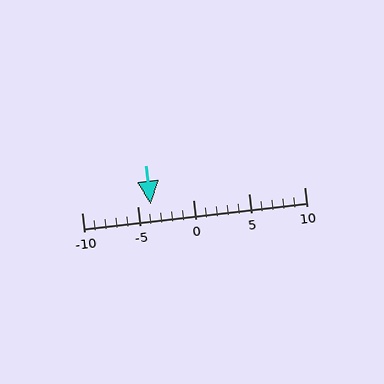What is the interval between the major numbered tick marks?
The major tick marks are spaced 5 units apart.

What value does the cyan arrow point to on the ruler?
The cyan arrow points to approximately -4.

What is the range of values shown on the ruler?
The ruler shows values from -10 to 10.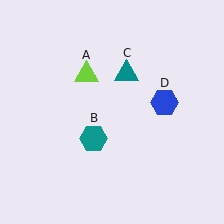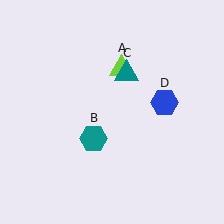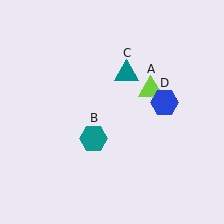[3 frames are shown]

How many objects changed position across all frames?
1 object changed position: lime triangle (object A).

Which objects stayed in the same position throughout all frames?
Teal hexagon (object B) and teal triangle (object C) and blue hexagon (object D) remained stationary.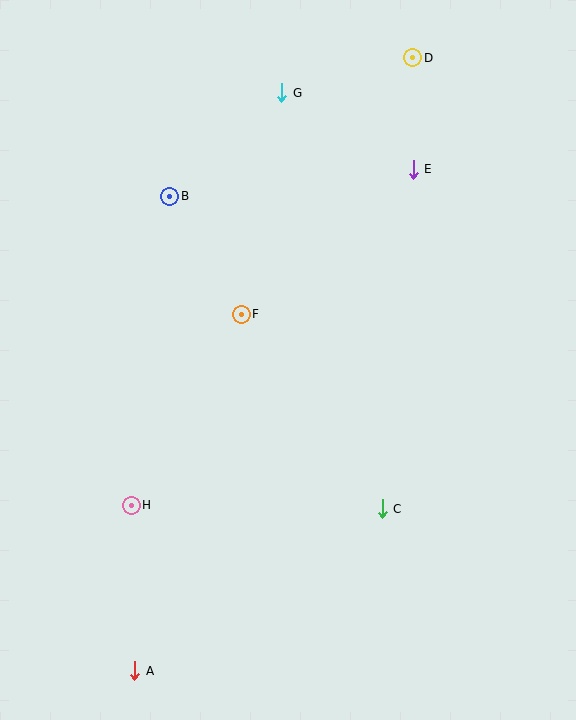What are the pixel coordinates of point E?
Point E is at (413, 169).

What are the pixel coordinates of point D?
Point D is at (413, 58).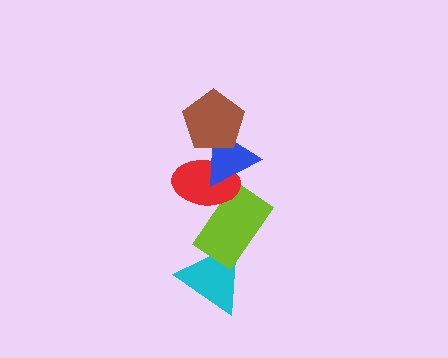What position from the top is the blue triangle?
The blue triangle is 2nd from the top.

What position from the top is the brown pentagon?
The brown pentagon is 1st from the top.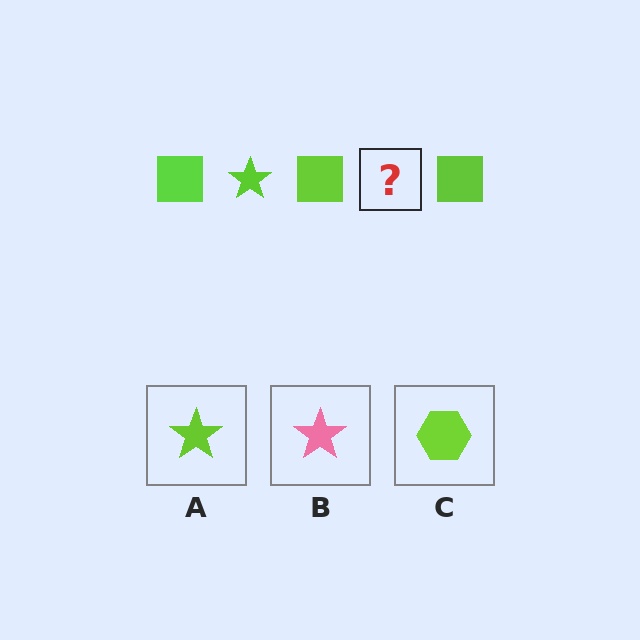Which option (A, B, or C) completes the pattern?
A.